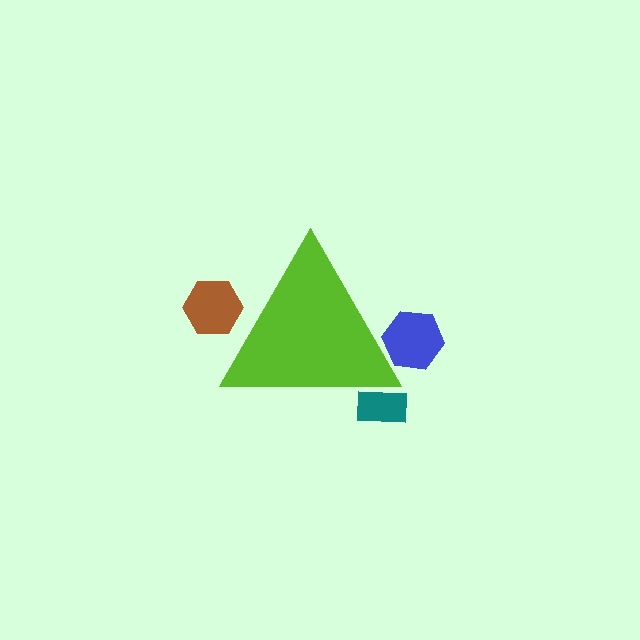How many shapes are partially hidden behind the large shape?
3 shapes are partially hidden.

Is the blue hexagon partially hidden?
Yes, the blue hexagon is partially hidden behind the lime triangle.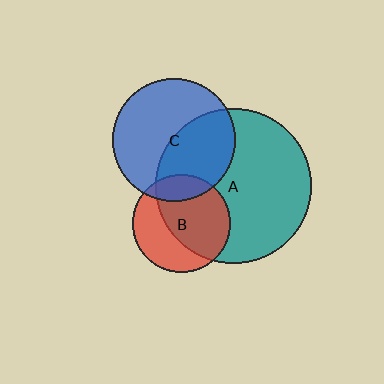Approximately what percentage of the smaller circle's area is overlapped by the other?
Approximately 45%.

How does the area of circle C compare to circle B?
Approximately 1.6 times.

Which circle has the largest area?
Circle A (teal).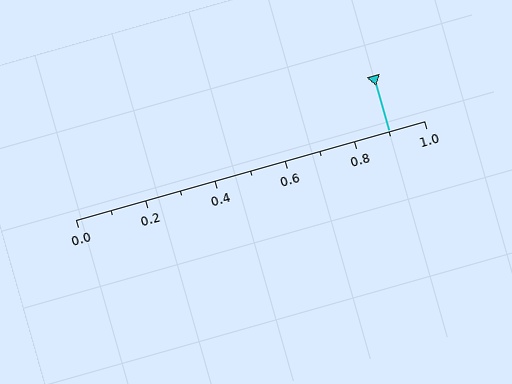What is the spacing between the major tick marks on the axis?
The major ticks are spaced 0.2 apart.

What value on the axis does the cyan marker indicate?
The marker indicates approximately 0.9.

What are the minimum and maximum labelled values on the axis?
The axis runs from 0.0 to 1.0.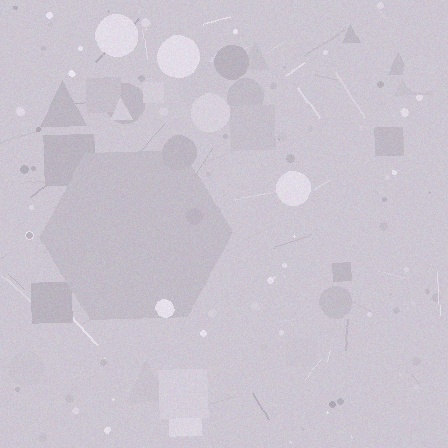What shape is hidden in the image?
A hexagon is hidden in the image.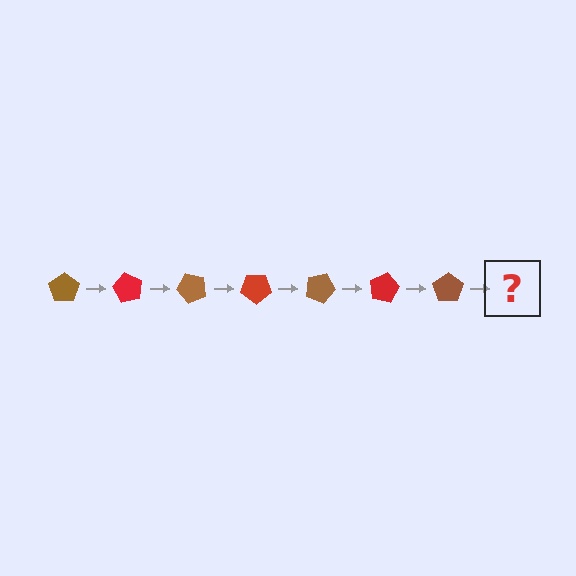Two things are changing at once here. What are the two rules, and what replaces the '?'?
The two rules are that it rotates 60 degrees each step and the color cycles through brown and red. The '?' should be a red pentagon, rotated 420 degrees from the start.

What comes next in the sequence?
The next element should be a red pentagon, rotated 420 degrees from the start.